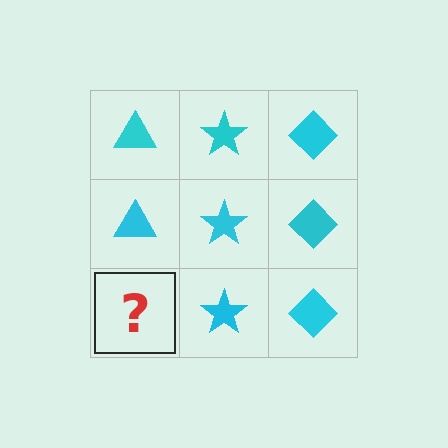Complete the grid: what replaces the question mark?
The question mark should be replaced with a cyan triangle.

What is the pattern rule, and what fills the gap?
The rule is that each column has a consistent shape. The gap should be filled with a cyan triangle.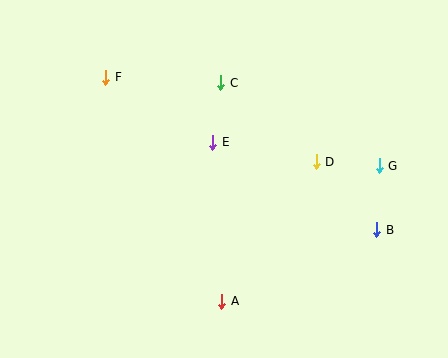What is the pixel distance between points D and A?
The distance between D and A is 168 pixels.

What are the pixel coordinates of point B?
Point B is at (377, 230).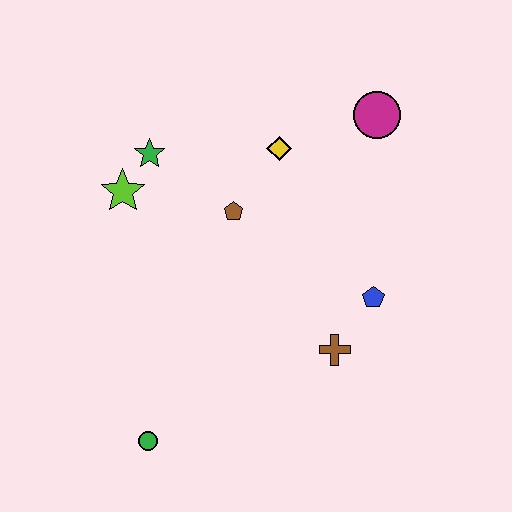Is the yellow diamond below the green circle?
No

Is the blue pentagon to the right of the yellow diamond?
Yes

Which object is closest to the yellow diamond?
The brown pentagon is closest to the yellow diamond.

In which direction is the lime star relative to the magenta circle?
The lime star is to the left of the magenta circle.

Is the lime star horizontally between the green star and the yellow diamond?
No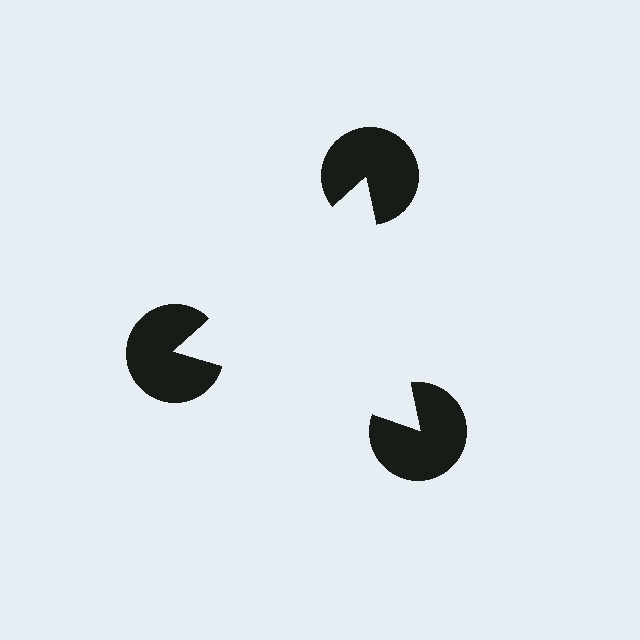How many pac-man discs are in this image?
There are 3 — one at each vertex of the illusory triangle.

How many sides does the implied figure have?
3 sides.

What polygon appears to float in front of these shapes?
An illusory triangle — its edges are inferred from the aligned wedge cuts in the pac-man discs, not physically drawn.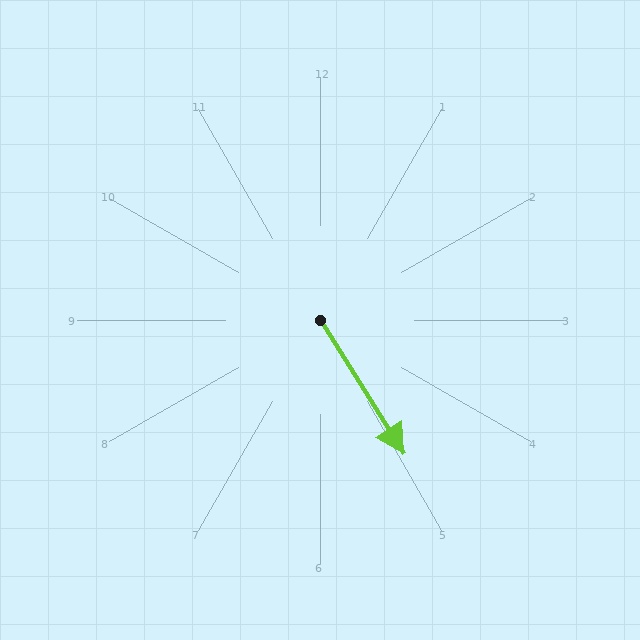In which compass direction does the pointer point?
Southeast.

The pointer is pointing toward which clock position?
Roughly 5 o'clock.